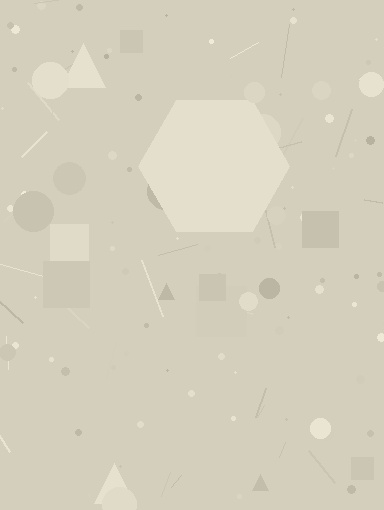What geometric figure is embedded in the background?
A hexagon is embedded in the background.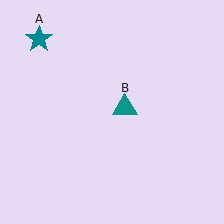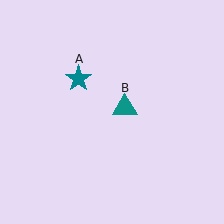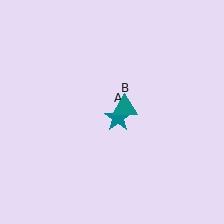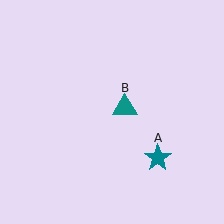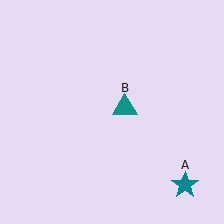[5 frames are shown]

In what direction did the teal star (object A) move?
The teal star (object A) moved down and to the right.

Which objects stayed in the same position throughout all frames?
Teal triangle (object B) remained stationary.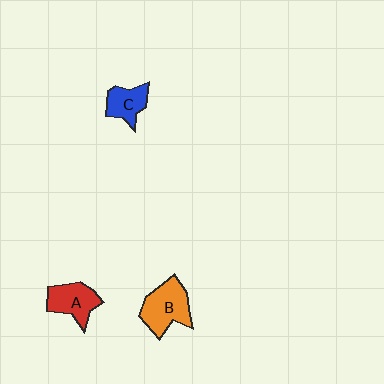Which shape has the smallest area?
Shape C (blue).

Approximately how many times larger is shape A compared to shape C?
Approximately 1.3 times.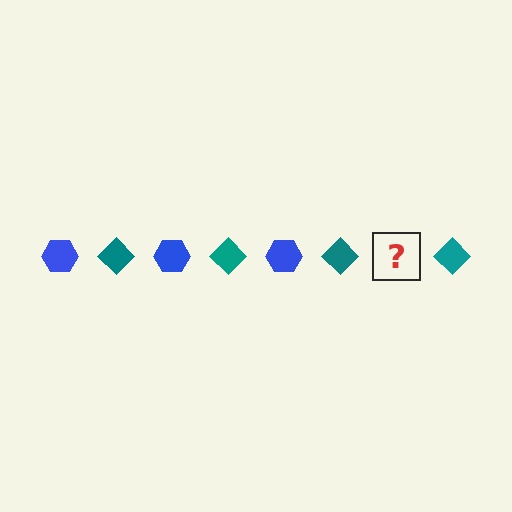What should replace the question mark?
The question mark should be replaced with a blue hexagon.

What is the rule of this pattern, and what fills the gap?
The rule is that the pattern alternates between blue hexagon and teal diamond. The gap should be filled with a blue hexagon.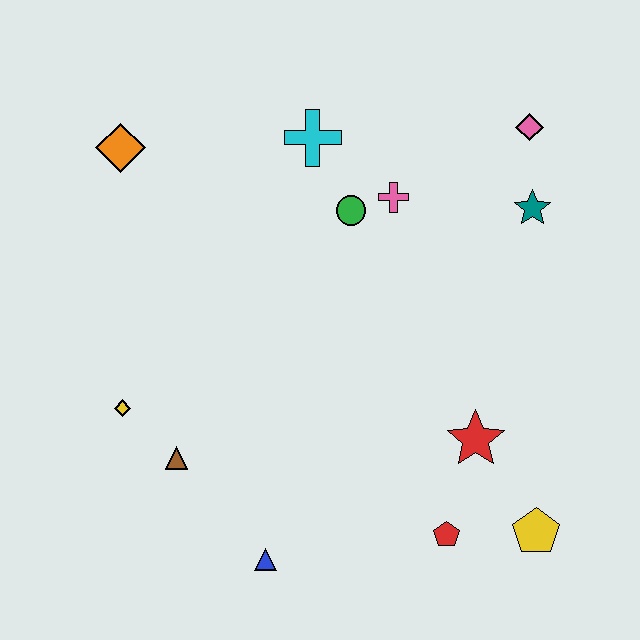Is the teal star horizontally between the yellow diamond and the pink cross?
No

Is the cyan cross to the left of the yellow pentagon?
Yes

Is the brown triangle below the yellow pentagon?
No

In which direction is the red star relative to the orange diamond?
The red star is to the right of the orange diamond.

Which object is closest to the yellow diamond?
The brown triangle is closest to the yellow diamond.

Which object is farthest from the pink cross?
The blue triangle is farthest from the pink cross.